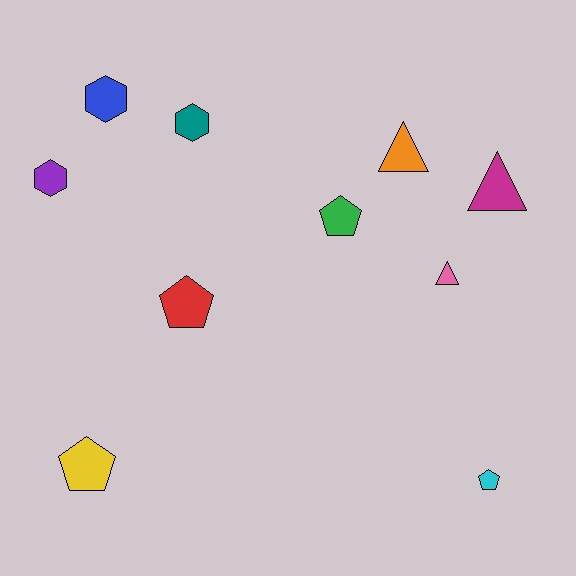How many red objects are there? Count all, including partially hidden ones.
There is 1 red object.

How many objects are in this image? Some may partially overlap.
There are 10 objects.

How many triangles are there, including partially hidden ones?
There are 3 triangles.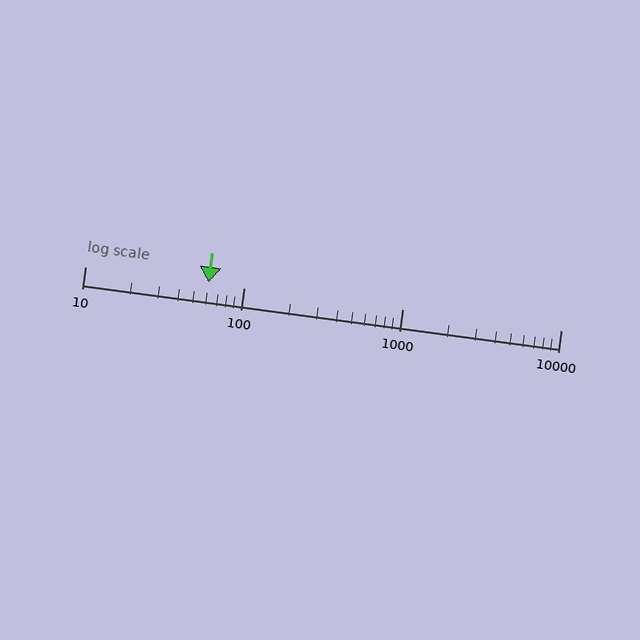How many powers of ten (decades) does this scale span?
The scale spans 3 decades, from 10 to 10000.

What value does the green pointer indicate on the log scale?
The pointer indicates approximately 60.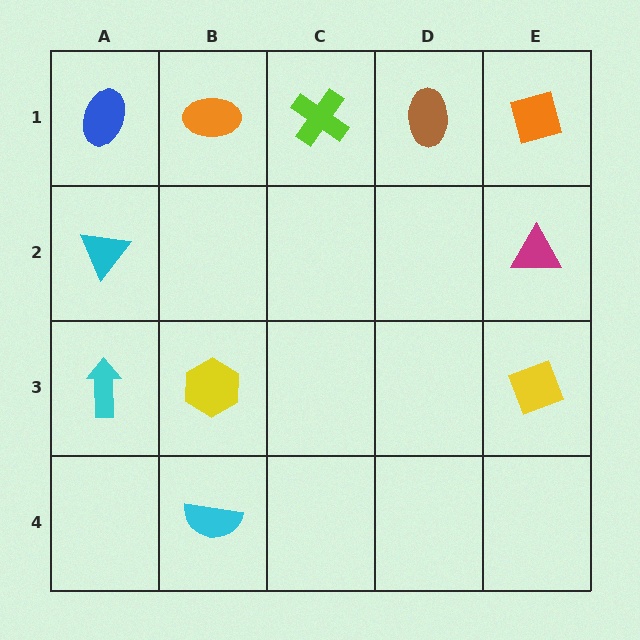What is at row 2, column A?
A cyan triangle.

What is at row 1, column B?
An orange ellipse.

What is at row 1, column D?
A brown ellipse.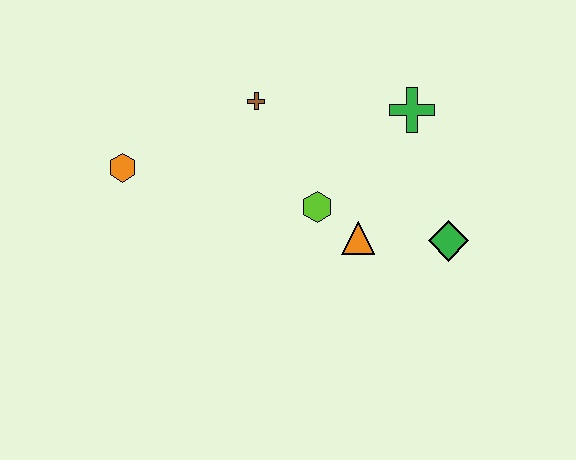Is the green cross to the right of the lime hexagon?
Yes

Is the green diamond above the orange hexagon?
No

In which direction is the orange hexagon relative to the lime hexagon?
The orange hexagon is to the left of the lime hexagon.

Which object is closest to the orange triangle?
The lime hexagon is closest to the orange triangle.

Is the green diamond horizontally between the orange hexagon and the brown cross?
No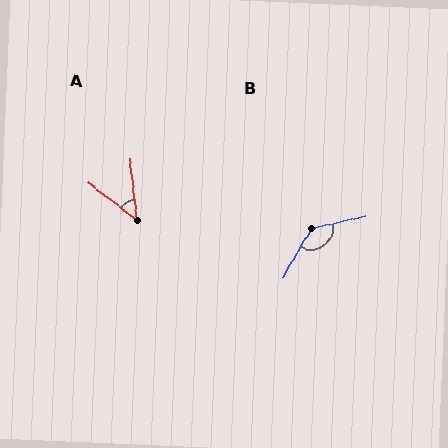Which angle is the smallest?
A, at approximately 46 degrees.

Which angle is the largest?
B, at approximately 133 degrees.